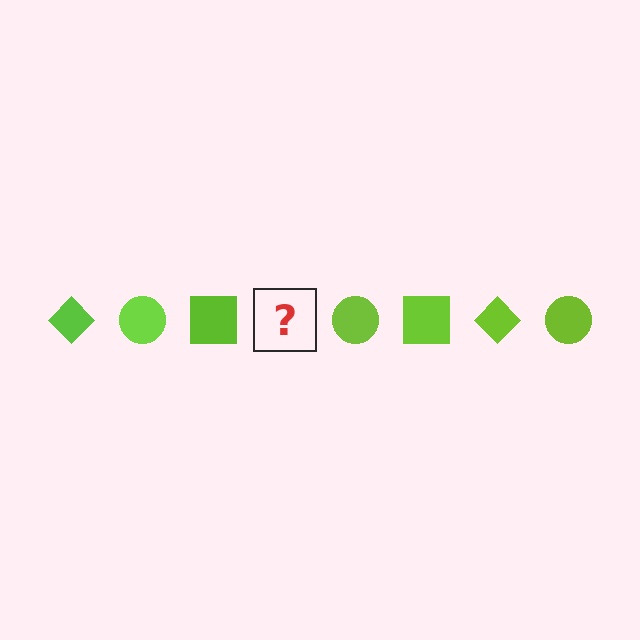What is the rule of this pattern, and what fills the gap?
The rule is that the pattern cycles through diamond, circle, square shapes in lime. The gap should be filled with a lime diamond.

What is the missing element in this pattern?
The missing element is a lime diamond.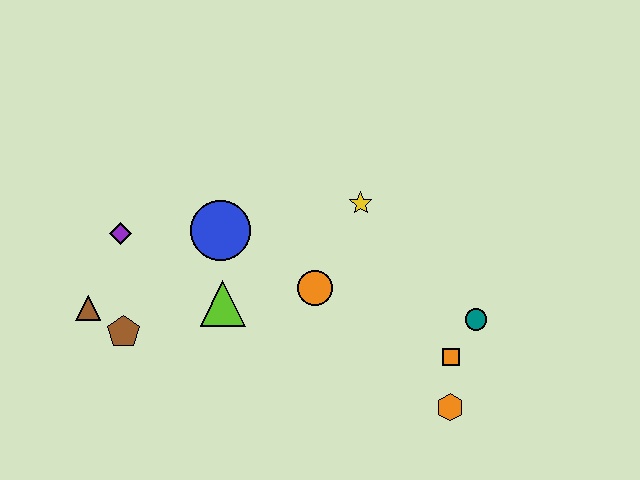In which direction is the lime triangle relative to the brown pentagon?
The lime triangle is to the right of the brown pentagon.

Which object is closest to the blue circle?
The lime triangle is closest to the blue circle.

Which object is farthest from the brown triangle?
The teal circle is farthest from the brown triangle.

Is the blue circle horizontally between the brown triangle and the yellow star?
Yes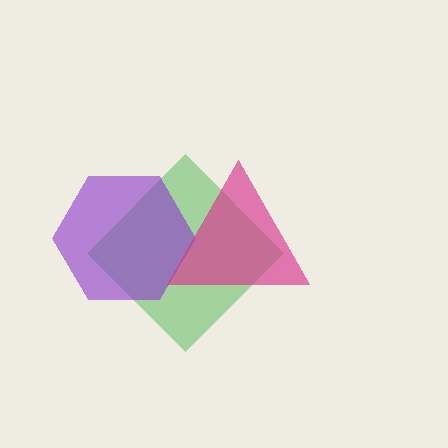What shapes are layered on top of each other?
The layered shapes are: a green diamond, a purple hexagon, a magenta triangle.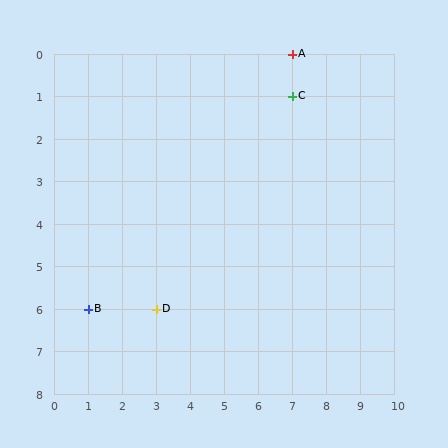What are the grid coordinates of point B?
Point B is at grid coordinates (1, 6).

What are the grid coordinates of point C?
Point C is at grid coordinates (7, 1).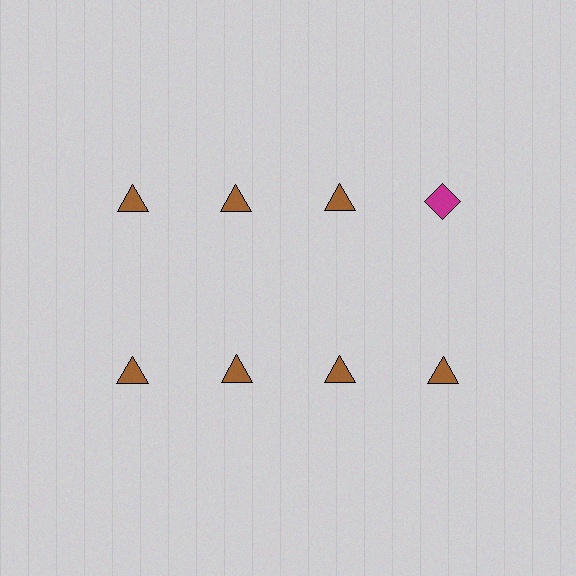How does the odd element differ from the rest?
It differs in both color (magenta instead of brown) and shape (diamond instead of triangle).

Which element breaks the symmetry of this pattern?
The magenta diamond in the top row, second from right column breaks the symmetry. All other shapes are brown triangles.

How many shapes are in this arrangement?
There are 8 shapes arranged in a grid pattern.